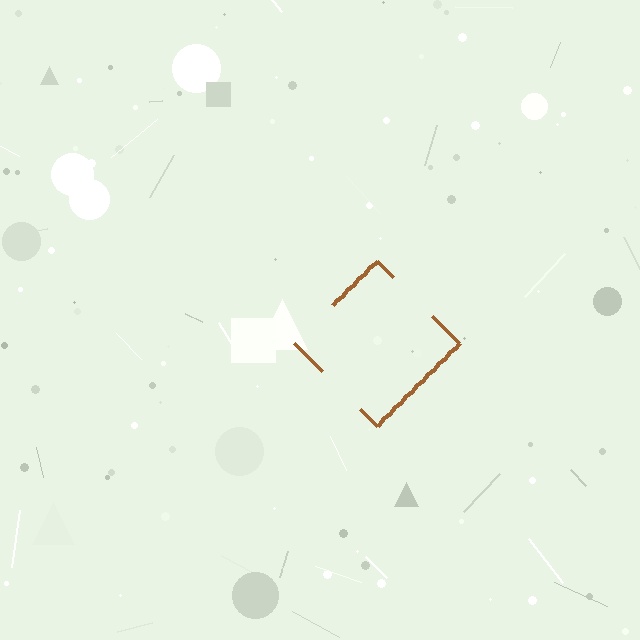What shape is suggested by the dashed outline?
The dashed outline suggests a diamond.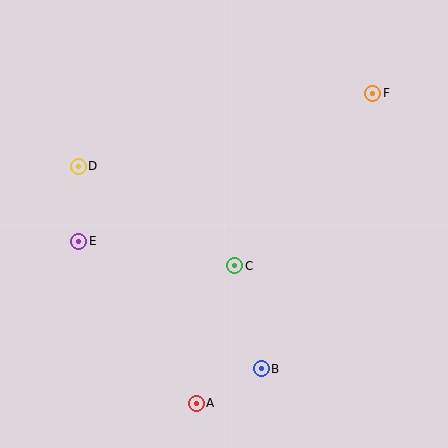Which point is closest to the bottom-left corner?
Point A is closest to the bottom-left corner.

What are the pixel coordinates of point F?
Point F is at (373, 93).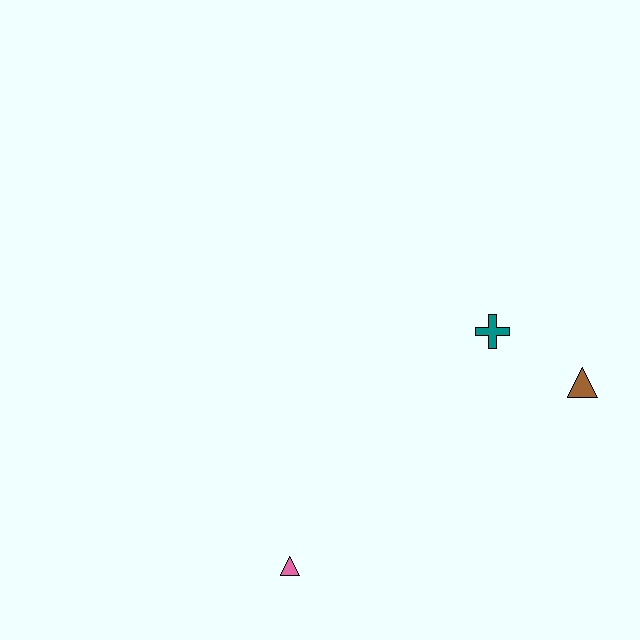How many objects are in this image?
There are 3 objects.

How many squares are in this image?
There are no squares.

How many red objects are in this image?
There are no red objects.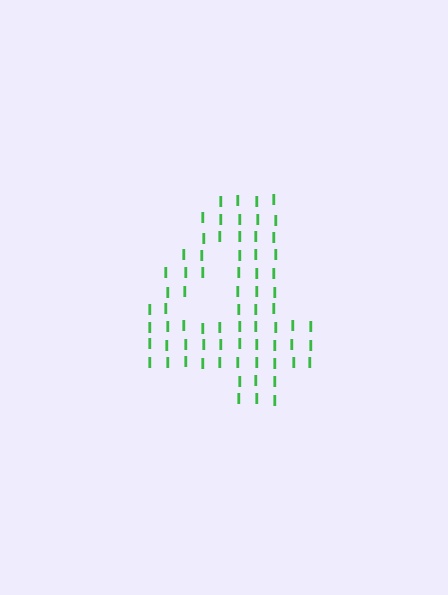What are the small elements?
The small elements are letter I's.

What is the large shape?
The large shape is the digit 4.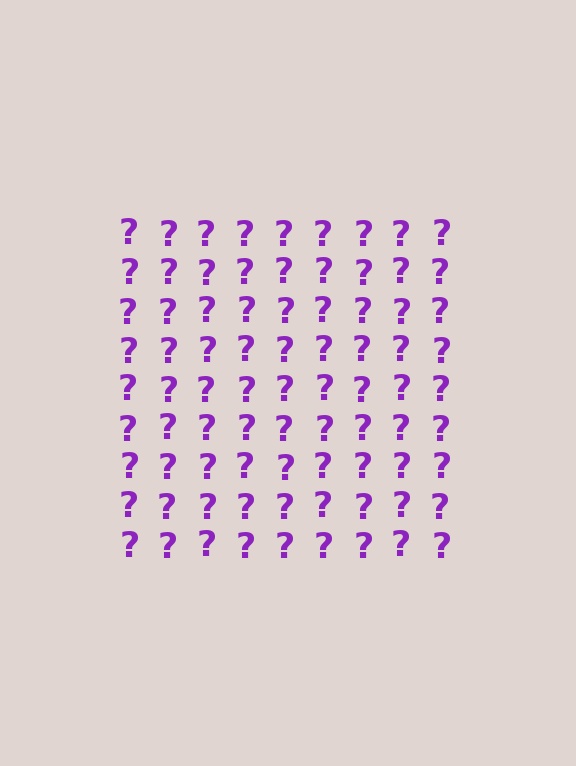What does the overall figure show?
The overall figure shows a square.